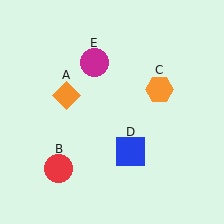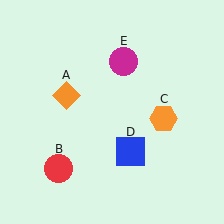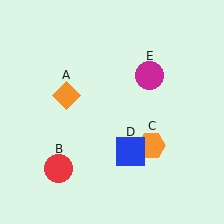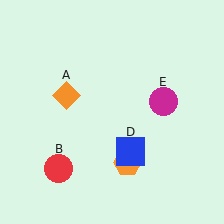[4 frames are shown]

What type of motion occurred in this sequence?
The orange hexagon (object C), magenta circle (object E) rotated clockwise around the center of the scene.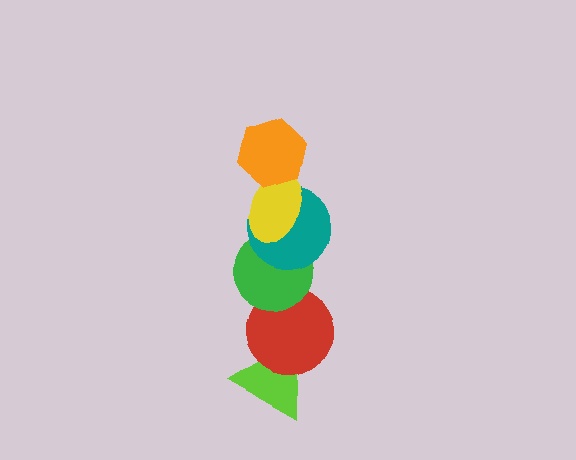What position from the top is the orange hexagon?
The orange hexagon is 1st from the top.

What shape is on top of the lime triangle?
The red circle is on top of the lime triangle.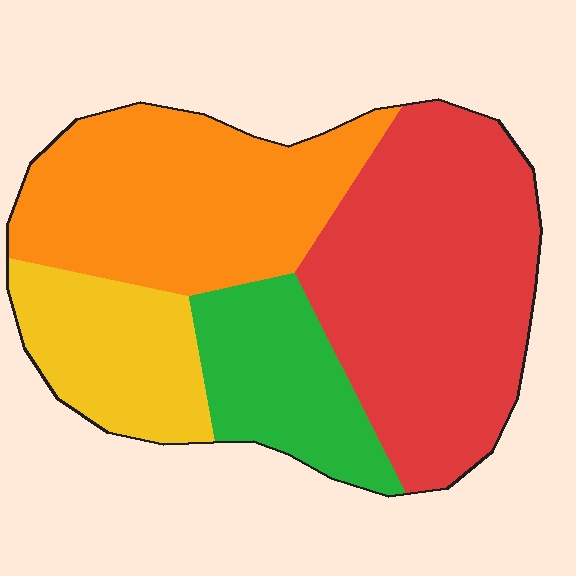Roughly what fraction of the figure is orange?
Orange covers 30% of the figure.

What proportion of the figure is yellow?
Yellow covers around 15% of the figure.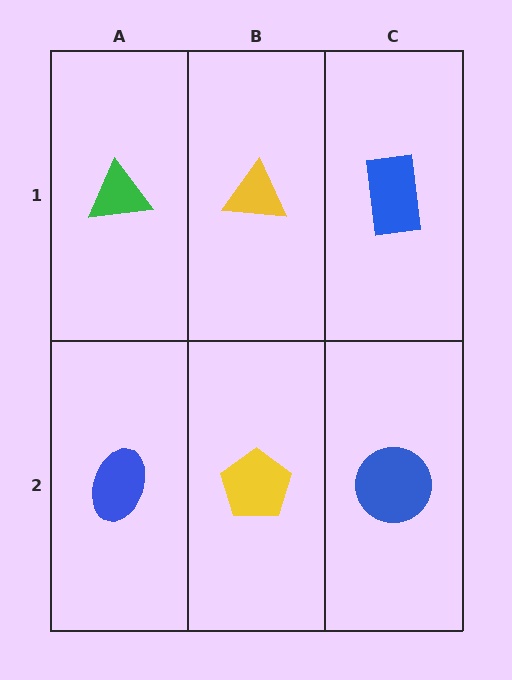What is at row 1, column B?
A yellow triangle.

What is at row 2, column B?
A yellow pentagon.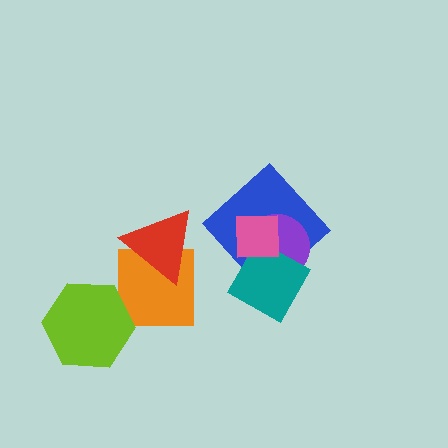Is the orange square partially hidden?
Yes, it is partially covered by another shape.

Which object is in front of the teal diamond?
The pink square is in front of the teal diamond.